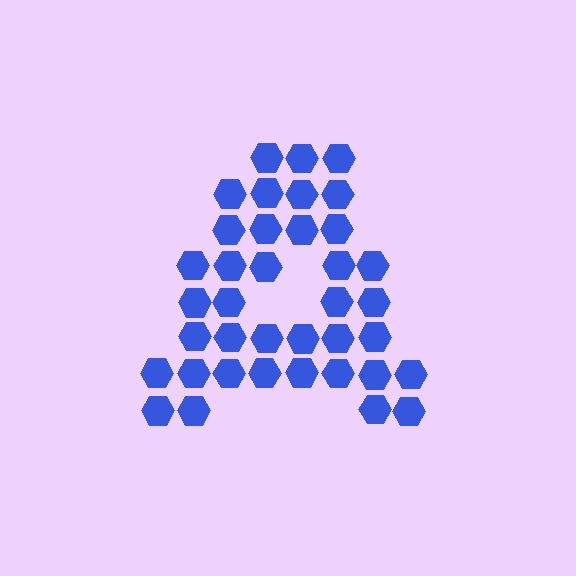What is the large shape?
The large shape is the letter A.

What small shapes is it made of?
It is made of small hexagons.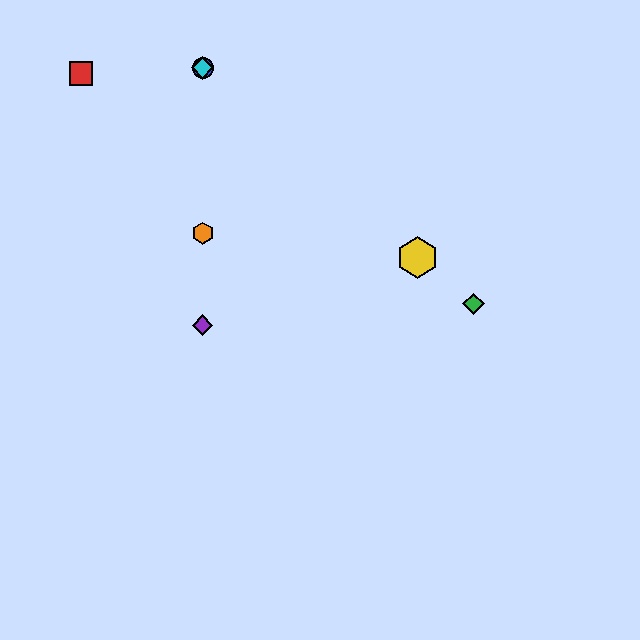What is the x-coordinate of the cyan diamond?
The cyan diamond is at x≈203.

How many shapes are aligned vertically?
4 shapes (the blue circle, the purple diamond, the orange hexagon, the cyan diamond) are aligned vertically.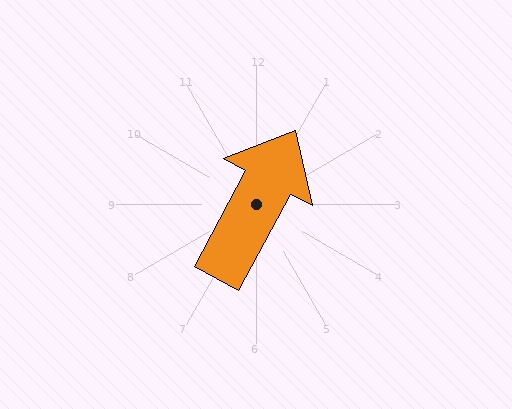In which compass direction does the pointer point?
Northeast.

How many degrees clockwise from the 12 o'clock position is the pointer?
Approximately 28 degrees.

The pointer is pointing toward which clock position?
Roughly 1 o'clock.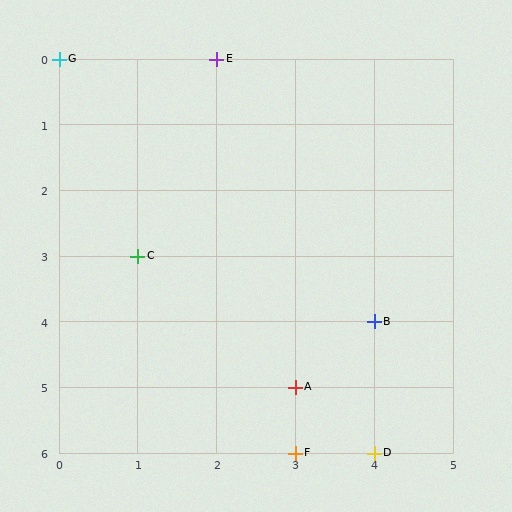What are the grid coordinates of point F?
Point F is at grid coordinates (3, 6).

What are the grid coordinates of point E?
Point E is at grid coordinates (2, 0).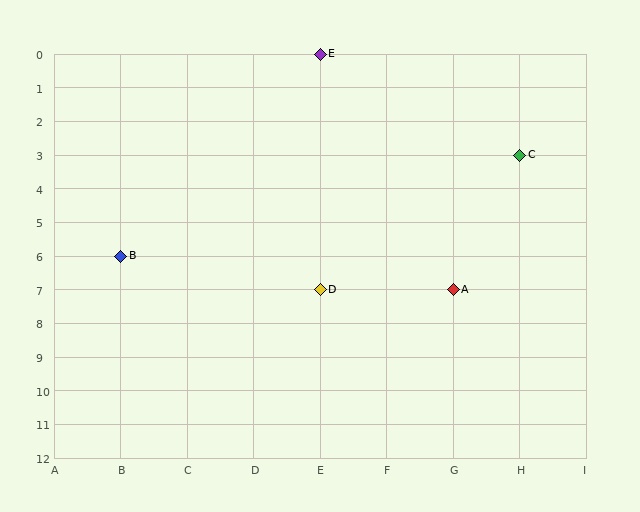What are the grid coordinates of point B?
Point B is at grid coordinates (B, 6).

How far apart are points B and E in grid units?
Points B and E are 3 columns and 6 rows apart (about 6.7 grid units diagonally).